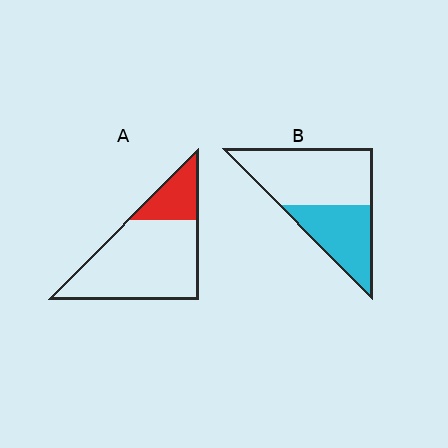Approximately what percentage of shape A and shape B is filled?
A is approximately 25% and B is approximately 40%.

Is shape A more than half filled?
No.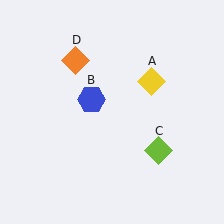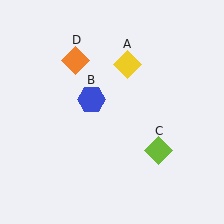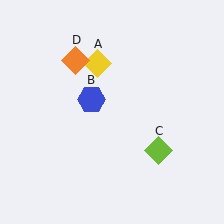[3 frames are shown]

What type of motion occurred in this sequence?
The yellow diamond (object A) rotated counterclockwise around the center of the scene.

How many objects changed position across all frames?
1 object changed position: yellow diamond (object A).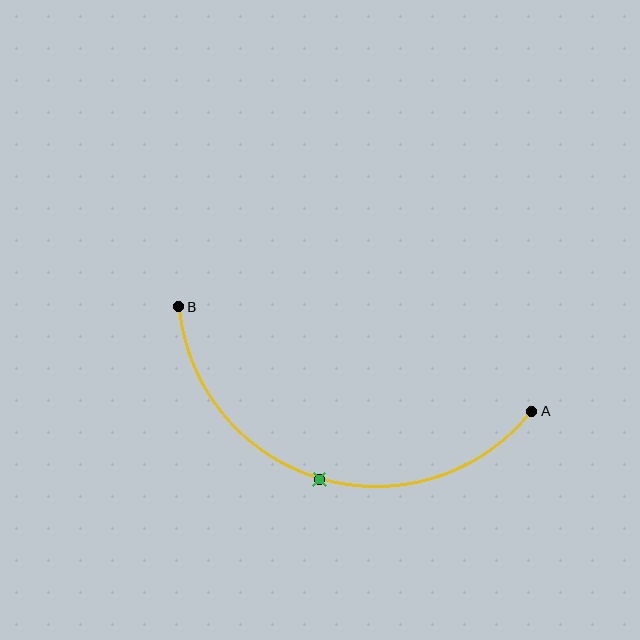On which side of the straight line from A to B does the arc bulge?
The arc bulges below the straight line connecting A and B.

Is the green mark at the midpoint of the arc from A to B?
Yes. The green mark lies on the arc at equal arc-length from both A and B — it is the arc midpoint.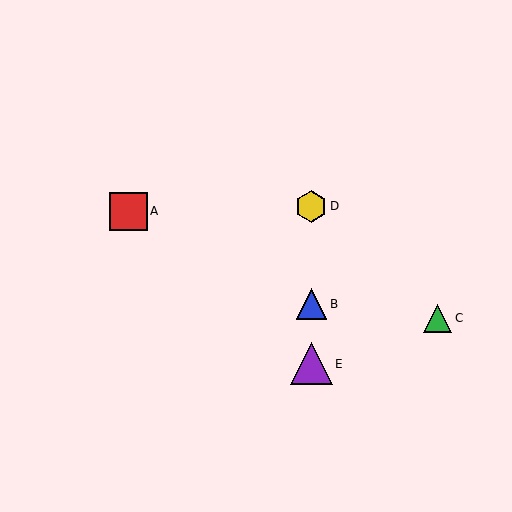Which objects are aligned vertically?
Objects B, D, E are aligned vertically.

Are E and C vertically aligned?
No, E is at x≈311 and C is at x≈438.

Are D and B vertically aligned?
Yes, both are at x≈311.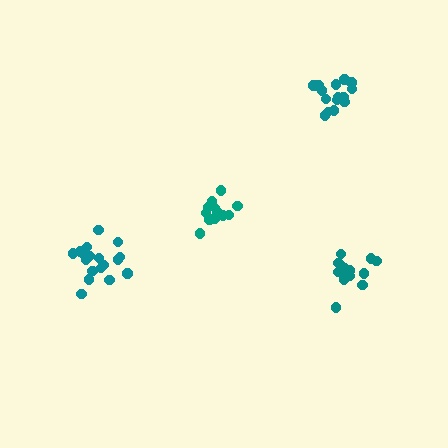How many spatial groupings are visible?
There are 4 spatial groupings.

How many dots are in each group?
Group 1: 14 dots, Group 2: 20 dots, Group 3: 16 dots, Group 4: 16 dots (66 total).